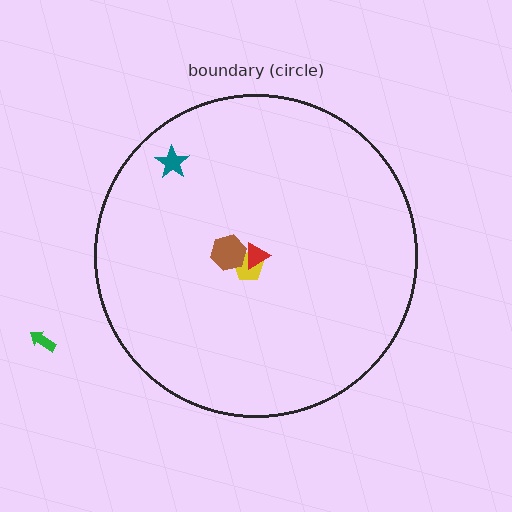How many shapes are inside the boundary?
4 inside, 1 outside.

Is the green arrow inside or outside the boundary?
Outside.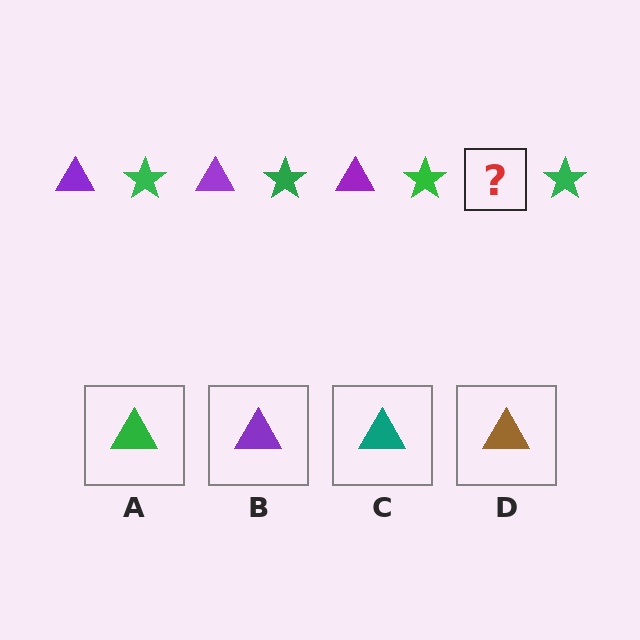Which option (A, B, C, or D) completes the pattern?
B.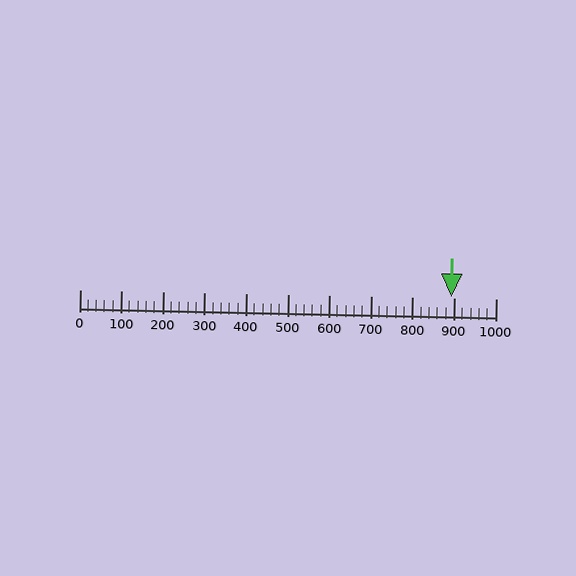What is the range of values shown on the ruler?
The ruler shows values from 0 to 1000.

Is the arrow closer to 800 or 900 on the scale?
The arrow is closer to 900.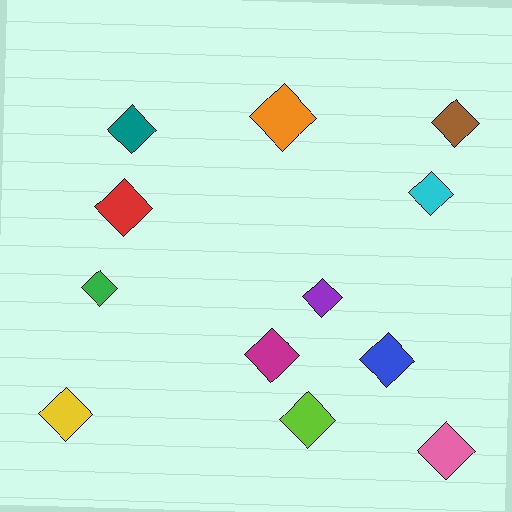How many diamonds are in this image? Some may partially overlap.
There are 12 diamonds.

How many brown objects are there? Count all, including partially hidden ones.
There is 1 brown object.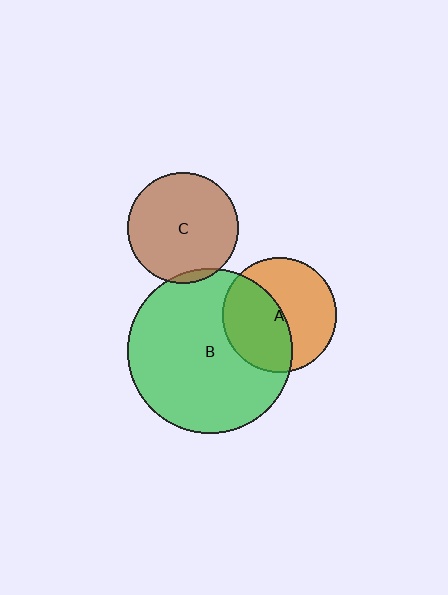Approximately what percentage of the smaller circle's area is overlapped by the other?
Approximately 50%.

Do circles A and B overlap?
Yes.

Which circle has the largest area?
Circle B (green).